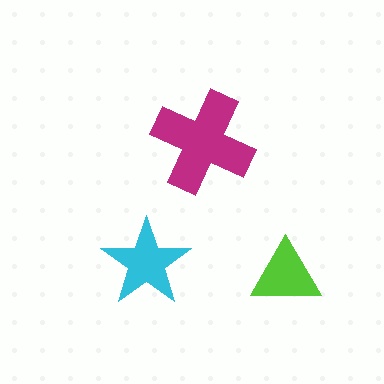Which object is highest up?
The magenta cross is topmost.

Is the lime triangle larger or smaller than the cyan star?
Smaller.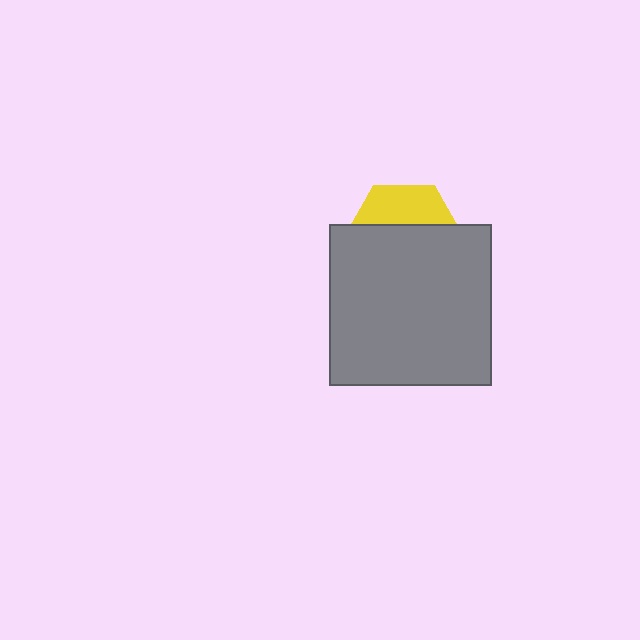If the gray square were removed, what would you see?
You would see the complete yellow hexagon.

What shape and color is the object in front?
The object in front is a gray square.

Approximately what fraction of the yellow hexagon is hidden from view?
Roughly 67% of the yellow hexagon is hidden behind the gray square.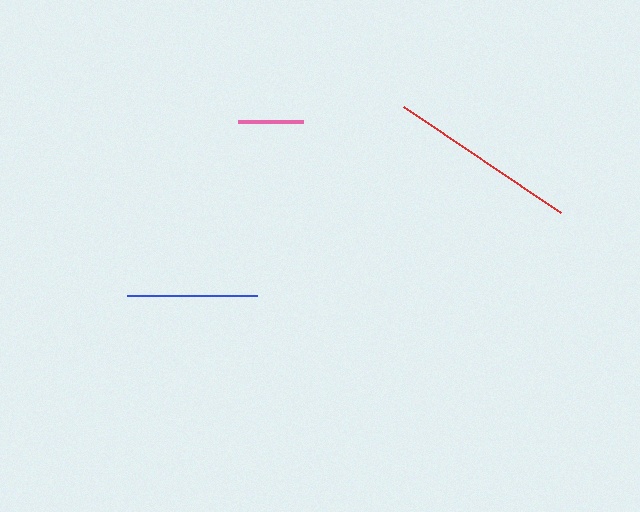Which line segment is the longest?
The red line is the longest at approximately 189 pixels.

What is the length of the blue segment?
The blue segment is approximately 130 pixels long.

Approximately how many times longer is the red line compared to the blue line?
The red line is approximately 1.5 times the length of the blue line.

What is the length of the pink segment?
The pink segment is approximately 65 pixels long.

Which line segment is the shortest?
The pink line is the shortest at approximately 65 pixels.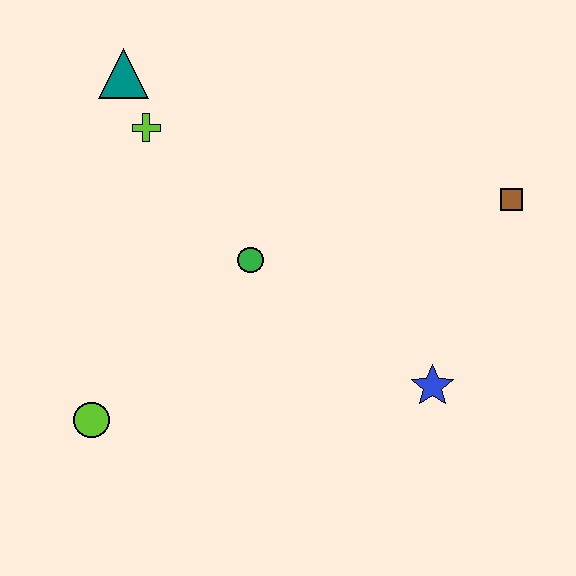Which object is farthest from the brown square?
The lime circle is farthest from the brown square.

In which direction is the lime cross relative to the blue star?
The lime cross is to the left of the blue star.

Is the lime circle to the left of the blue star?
Yes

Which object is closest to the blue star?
The brown square is closest to the blue star.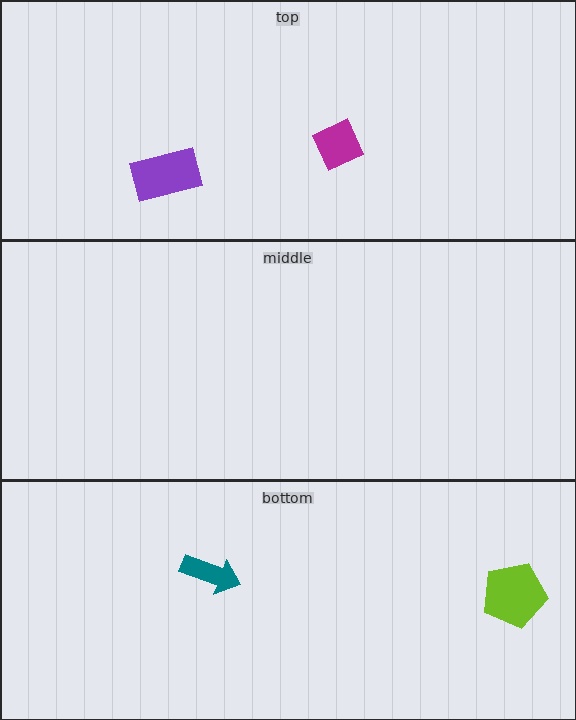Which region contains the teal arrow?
The bottom region.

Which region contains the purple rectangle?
The top region.